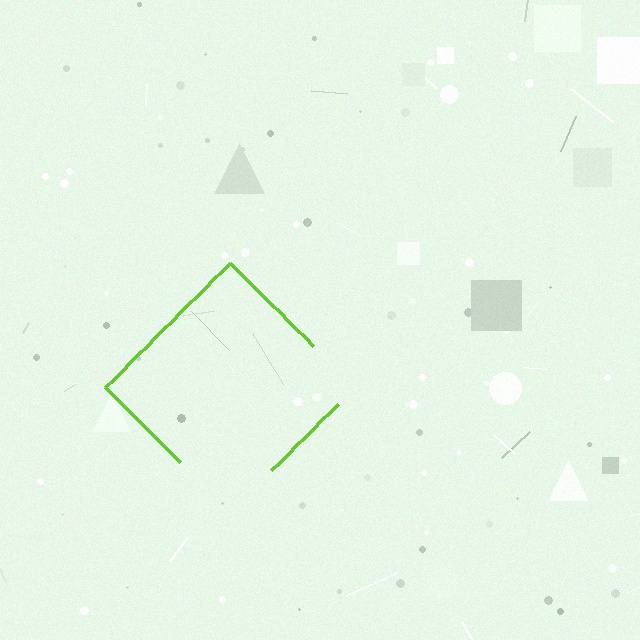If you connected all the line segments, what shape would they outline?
They would outline a diamond.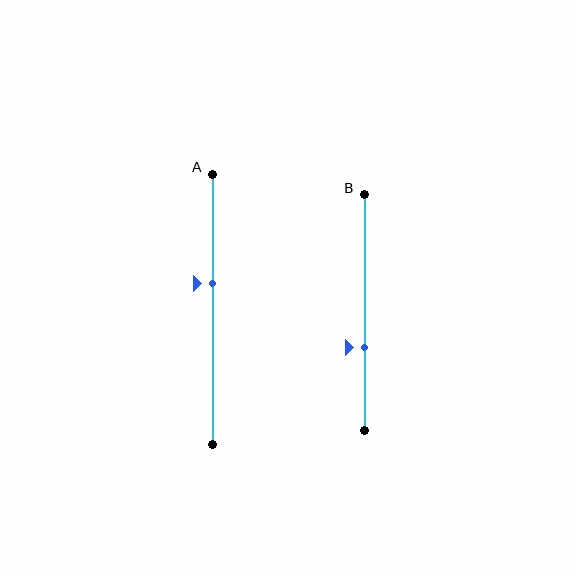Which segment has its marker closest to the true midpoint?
Segment A has its marker closest to the true midpoint.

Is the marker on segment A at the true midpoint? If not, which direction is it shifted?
No, the marker on segment A is shifted upward by about 10% of the segment length.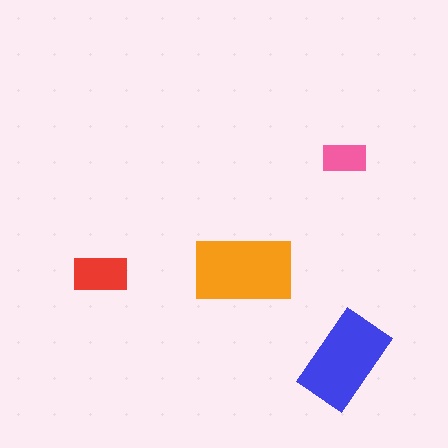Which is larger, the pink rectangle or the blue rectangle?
The blue one.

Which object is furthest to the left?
The red rectangle is leftmost.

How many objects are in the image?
There are 4 objects in the image.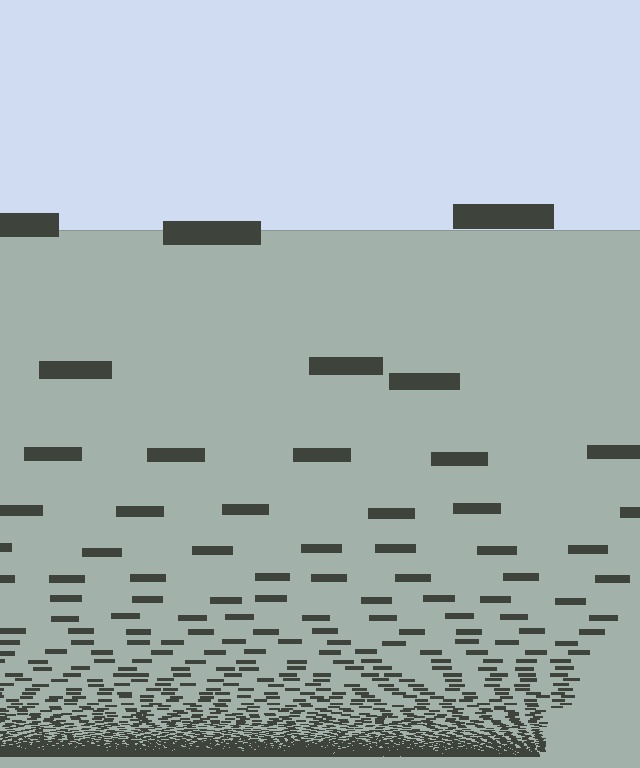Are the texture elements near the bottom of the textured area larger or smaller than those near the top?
Smaller. The gradient is inverted — elements near the bottom are smaller and denser.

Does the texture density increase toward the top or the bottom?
Density increases toward the bottom.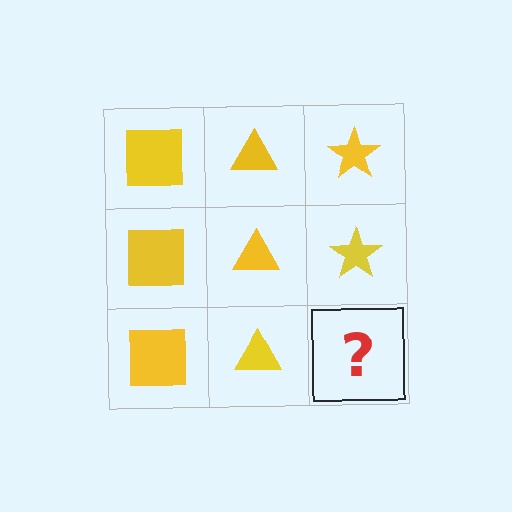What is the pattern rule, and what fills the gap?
The rule is that each column has a consistent shape. The gap should be filled with a yellow star.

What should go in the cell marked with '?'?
The missing cell should contain a yellow star.